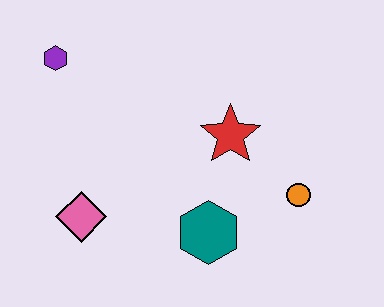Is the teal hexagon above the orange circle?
No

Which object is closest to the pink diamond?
The teal hexagon is closest to the pink diamond.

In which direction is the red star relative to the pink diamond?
The red star is to the right of the pink diamond.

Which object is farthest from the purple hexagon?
The orange circle is farthest from the purple hexagon.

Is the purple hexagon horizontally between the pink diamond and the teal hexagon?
No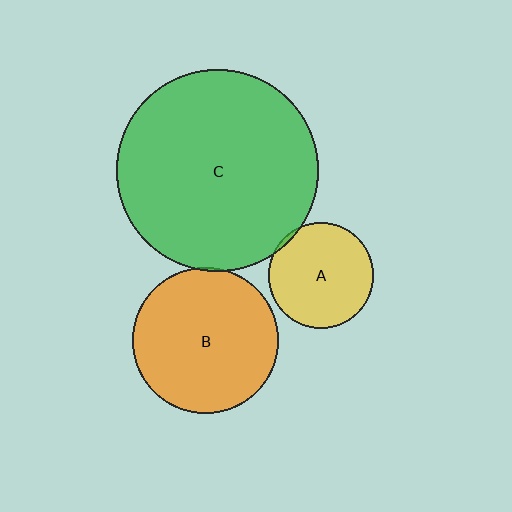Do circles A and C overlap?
Yes.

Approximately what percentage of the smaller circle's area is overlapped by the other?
Approximately 5%.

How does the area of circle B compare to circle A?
Approximately 1.9 times.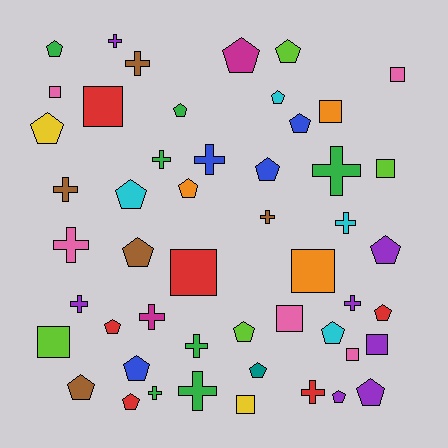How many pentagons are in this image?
There are 22 pentagons.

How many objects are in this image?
There are 50 objects.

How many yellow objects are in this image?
There are 2 yellow objects.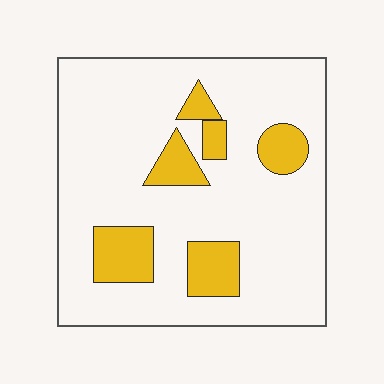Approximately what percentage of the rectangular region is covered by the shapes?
Approximately 15%.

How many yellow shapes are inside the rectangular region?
6.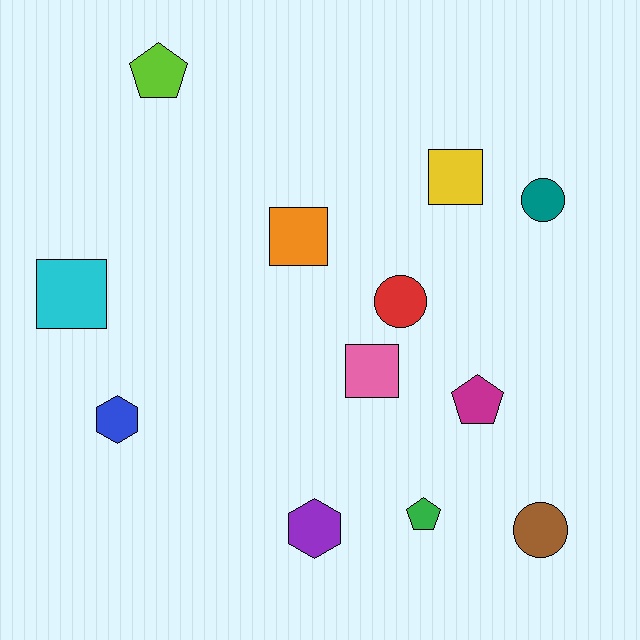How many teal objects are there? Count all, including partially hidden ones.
There is 1 teal object.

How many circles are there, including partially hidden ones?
There are 3 circles.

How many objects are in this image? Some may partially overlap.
There are 12 objects.